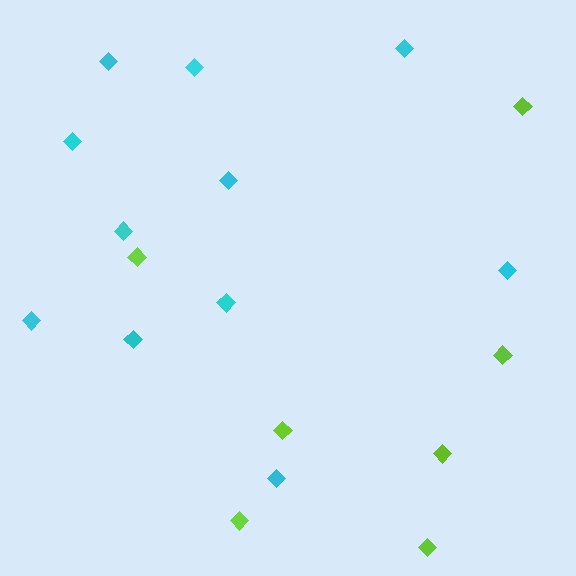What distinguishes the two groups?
There are 2 groups: one group of lime diamonds (7) and one group of cyan diamonds (11).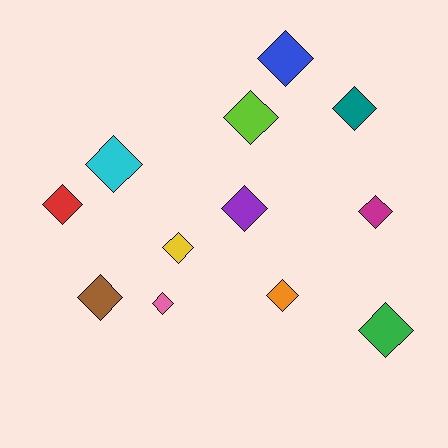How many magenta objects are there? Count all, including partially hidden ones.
There is 1 magenta object.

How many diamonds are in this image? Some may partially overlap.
There are 12 diamonds.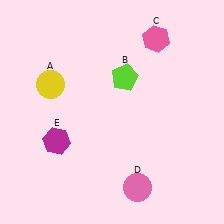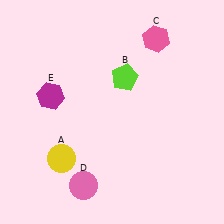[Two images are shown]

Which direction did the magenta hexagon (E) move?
The magenta hexagon (E) moved up.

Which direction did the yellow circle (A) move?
The yellow circle (A) moved down.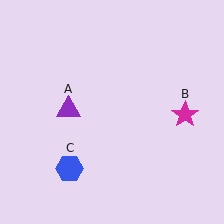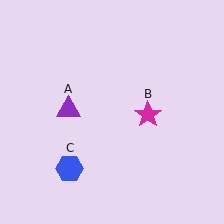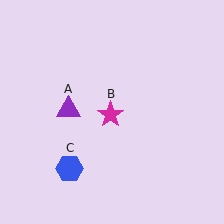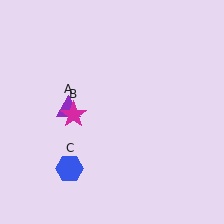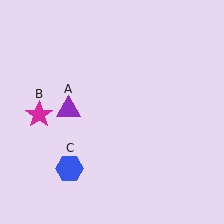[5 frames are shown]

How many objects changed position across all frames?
1 object changed position: magenta star (object B).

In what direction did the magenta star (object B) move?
The magenta star (object B) moved left.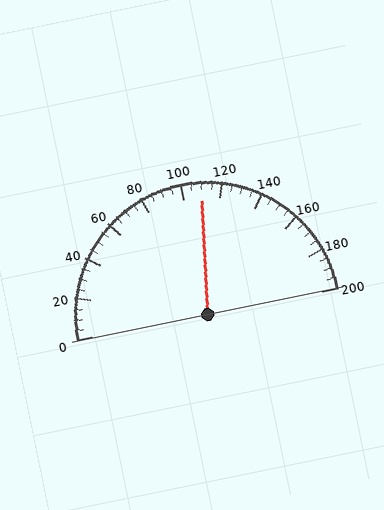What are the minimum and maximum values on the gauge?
The gauge ranges from 0 to 200.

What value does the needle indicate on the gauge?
The needle indicates approximately 110.